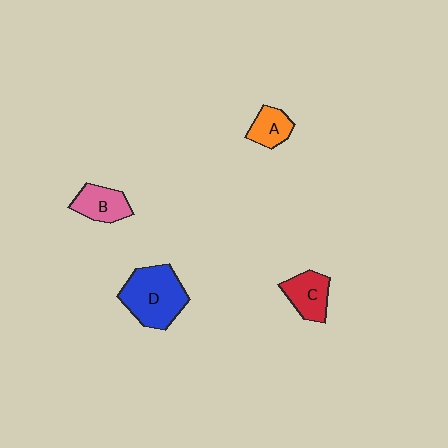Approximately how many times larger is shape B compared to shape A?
Approximately 1.2 times.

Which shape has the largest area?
Shape D (blue).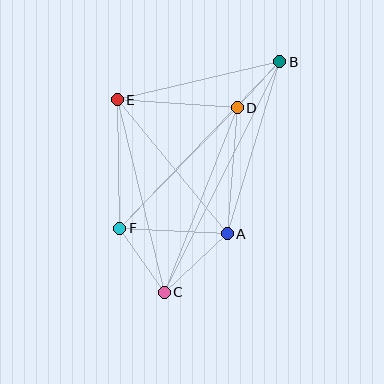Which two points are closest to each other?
Points B and D are closest to each other.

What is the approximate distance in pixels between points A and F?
The distance between A and F is approximately 108 pixels.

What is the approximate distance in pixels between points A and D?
The distance between A and D is approximately 126 pixels.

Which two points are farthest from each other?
Points B and C are farthest from each other.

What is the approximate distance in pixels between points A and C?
The distance between A and C is approximately 86 pixels.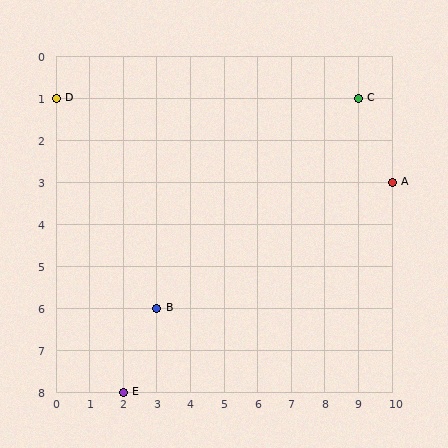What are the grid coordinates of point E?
Point E is at grid coordinates (2, 8).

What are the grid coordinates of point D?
Point D is at grid coordinates (0, 1).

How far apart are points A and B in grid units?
Points A and B are 7 columns and 3 rows apart (about 7.6 grid units diagonally).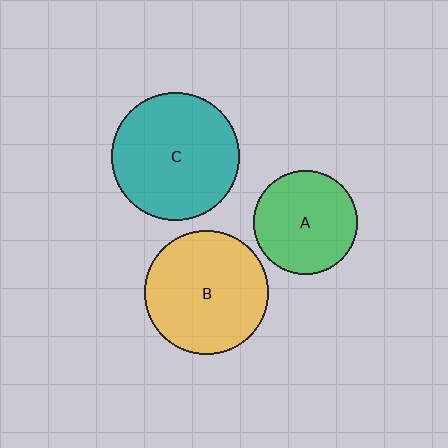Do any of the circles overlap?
No, none of the circles overlap.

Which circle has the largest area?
Circle C (teal).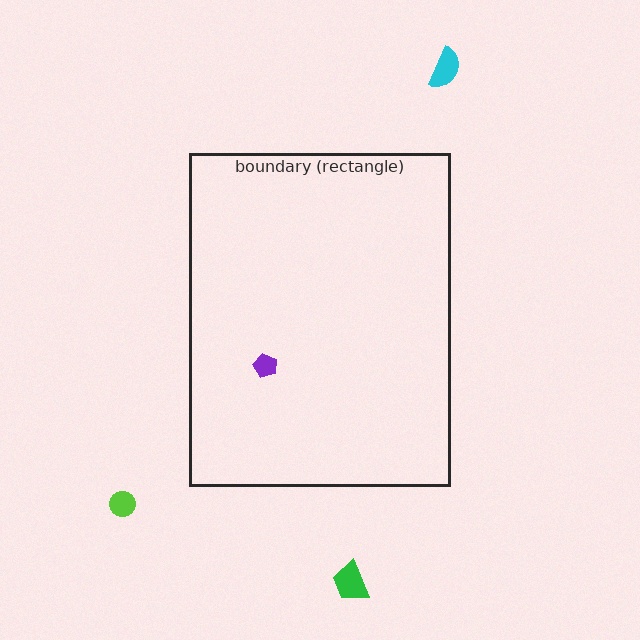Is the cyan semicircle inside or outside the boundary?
Outside.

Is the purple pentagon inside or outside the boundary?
Inside.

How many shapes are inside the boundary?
1 inside, 3 outside.